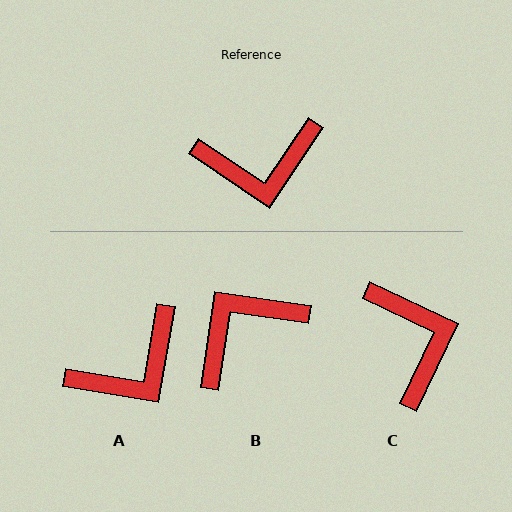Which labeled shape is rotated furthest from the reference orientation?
B, about 154 degrees away.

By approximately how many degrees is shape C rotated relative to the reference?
Approximately 99 degrees counter-clockwise.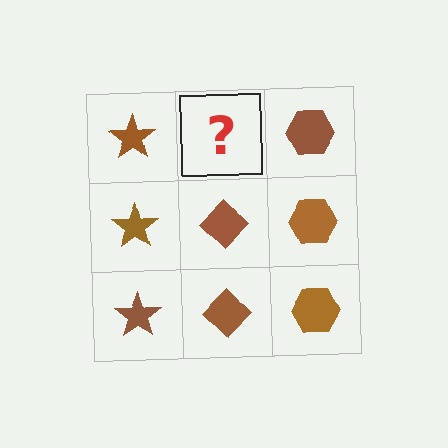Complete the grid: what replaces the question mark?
The question mark should be replaced with a brown diamond.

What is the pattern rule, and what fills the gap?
The rule is that each column has a consistent shape. The gap should be filled with a brown diamond.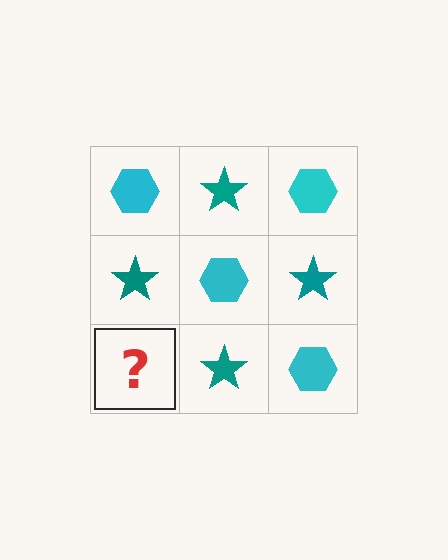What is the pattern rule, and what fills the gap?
The rule is that it alternates cyan hexagon and teal star in a checkerboard pattern. The gap should be filled with a cyan hexagon.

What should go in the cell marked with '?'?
The missing cell should contain a cyan hexagon.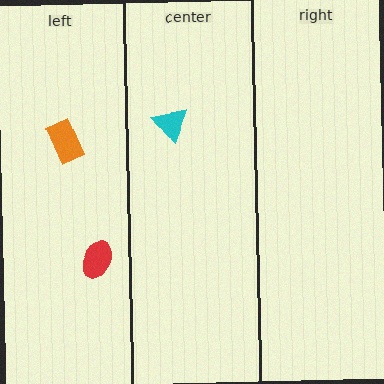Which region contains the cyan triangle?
The center region.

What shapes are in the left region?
The orange rectangle, the red ellipse.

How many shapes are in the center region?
1.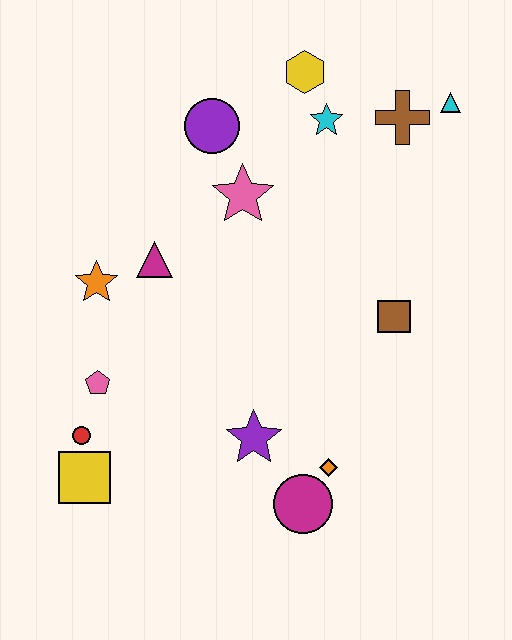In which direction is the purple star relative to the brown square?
The purple star is to the left of the brown square.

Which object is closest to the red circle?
The yellow square is closest to the red circle.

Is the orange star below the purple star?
No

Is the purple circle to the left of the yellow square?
No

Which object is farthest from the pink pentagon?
The cyan triangle is farthest from the pink pentagon.